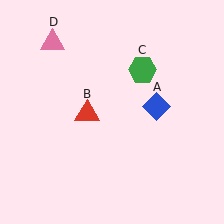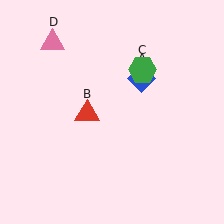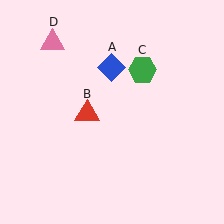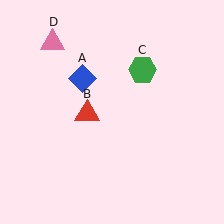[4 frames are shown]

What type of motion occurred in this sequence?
The blue diamond (object A) rotated counterclockwise around the center of the scene.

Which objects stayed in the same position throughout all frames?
Red triangle (object B) and green hexagon (object C) and pink triangle (object D) remained stationary.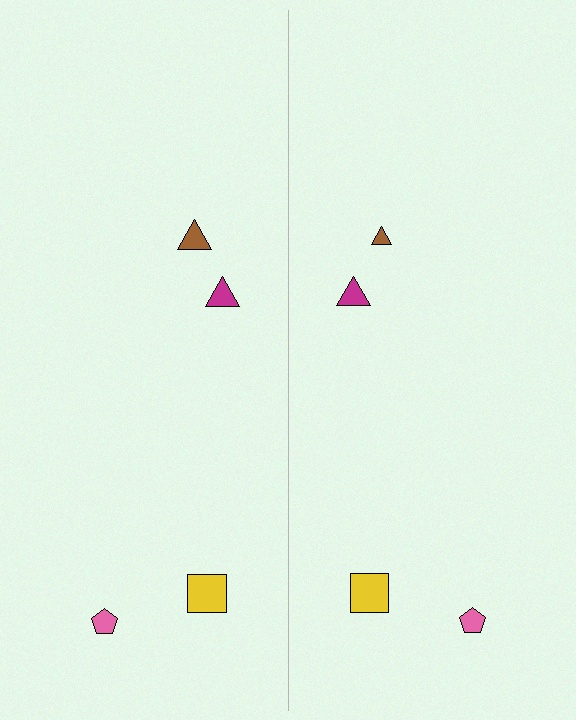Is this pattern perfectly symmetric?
No, the pattern is not perfectly symmetric. The brown triangle on the right side has a different size than its mirror counterpart.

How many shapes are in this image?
There are 8 shapes in this image.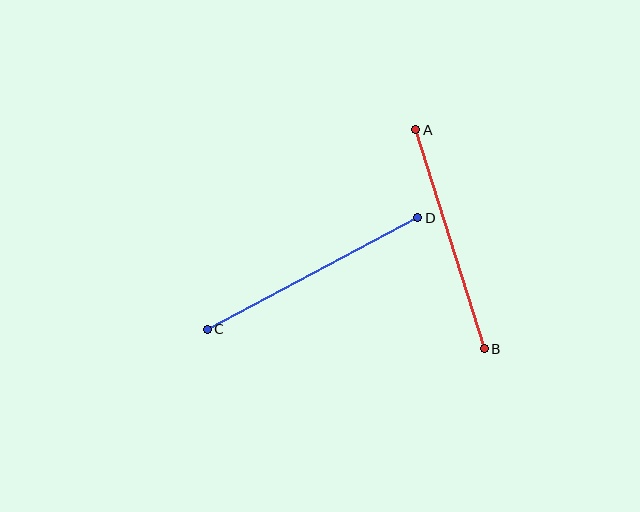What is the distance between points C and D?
The distance is approximately 238 pixels.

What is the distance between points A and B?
The distance is approximately 229 pixels.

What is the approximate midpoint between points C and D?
The midpoint is at approximately (313, 274) pixels.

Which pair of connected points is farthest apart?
Points C and D are farthest apart.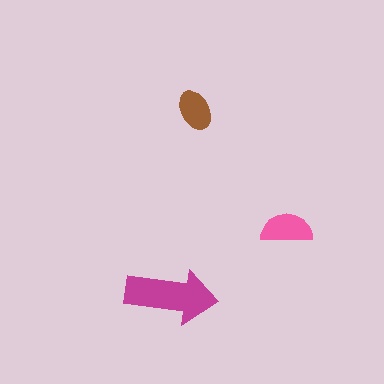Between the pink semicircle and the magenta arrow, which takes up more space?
The magenta arrow.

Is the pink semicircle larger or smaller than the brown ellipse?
Larger.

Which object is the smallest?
The brown ellipse.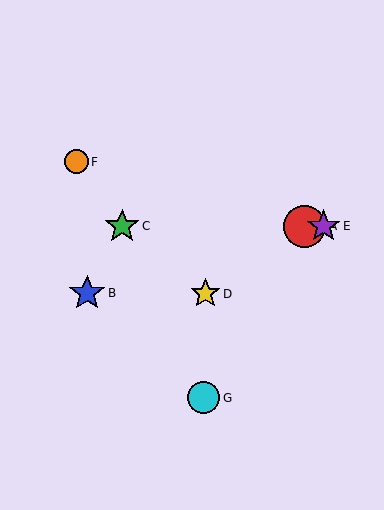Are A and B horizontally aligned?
No, A is at y≈226 and B is at y≈293.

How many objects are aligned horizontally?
3 objects (A, C, E) are aligned horizontally.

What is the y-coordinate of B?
Object B is at y≈293.